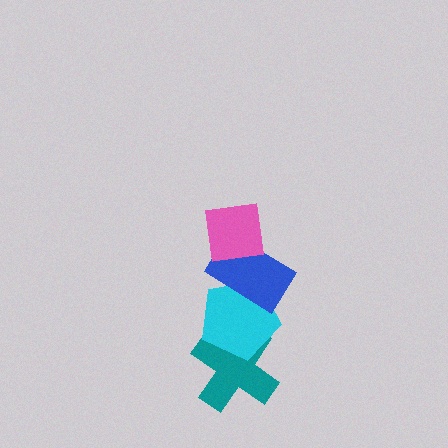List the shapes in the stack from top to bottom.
From top to bottom: the pink square, the blue rectangle, the cyan pentagon, the teal cross.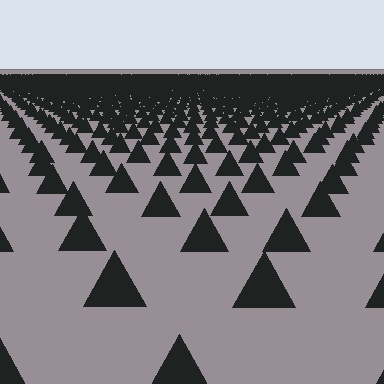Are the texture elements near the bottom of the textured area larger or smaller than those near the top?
Larger. Near the bottom, elements are closer to the viewer and appear at a bigger on-screen size.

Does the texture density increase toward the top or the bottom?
Density increases toward the top.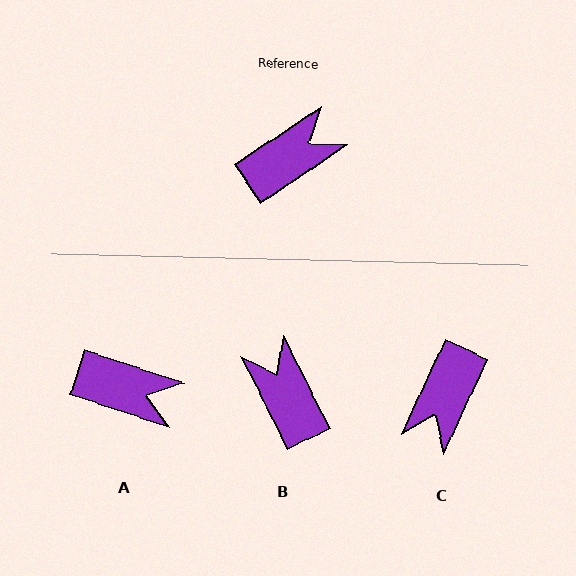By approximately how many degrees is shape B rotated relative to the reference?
Approximately 83 degrees counter-clockwise.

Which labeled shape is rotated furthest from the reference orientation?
C, about 149 degrees away.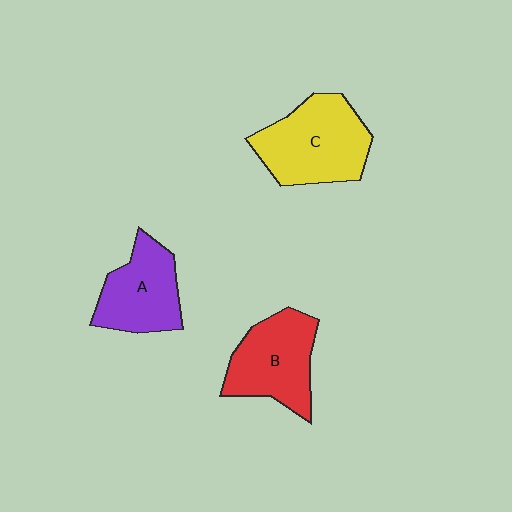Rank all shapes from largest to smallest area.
From largest to smallest: C (yellow), B (red), A (purple).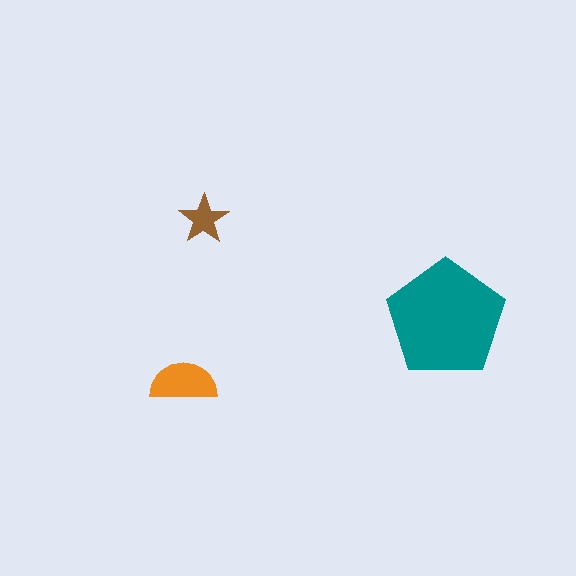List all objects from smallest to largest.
The brown star, the orange semicircle, the teal pentagon.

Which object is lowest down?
The orange semicircle is bottommost.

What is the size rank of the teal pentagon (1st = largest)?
1st.